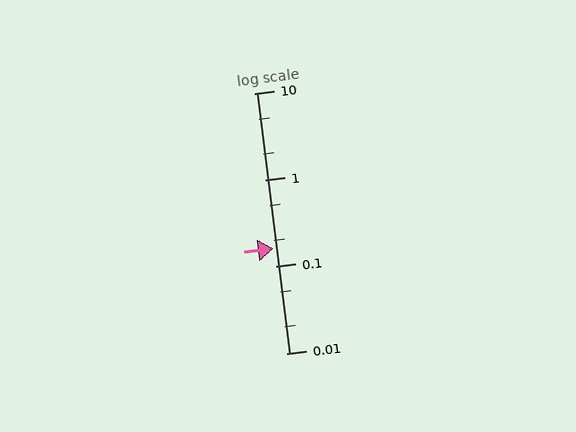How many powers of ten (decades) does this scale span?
The scale spans 3 decades, from 0.01 to 10.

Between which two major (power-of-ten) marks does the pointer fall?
The pointer is between 0.1 and 1.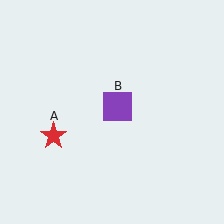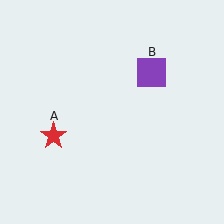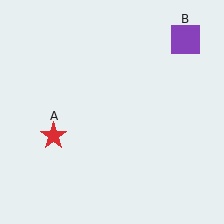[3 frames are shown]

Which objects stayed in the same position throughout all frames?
Red star (object A) remained stationary.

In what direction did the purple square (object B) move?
The purple square (object B) moved up and to the right.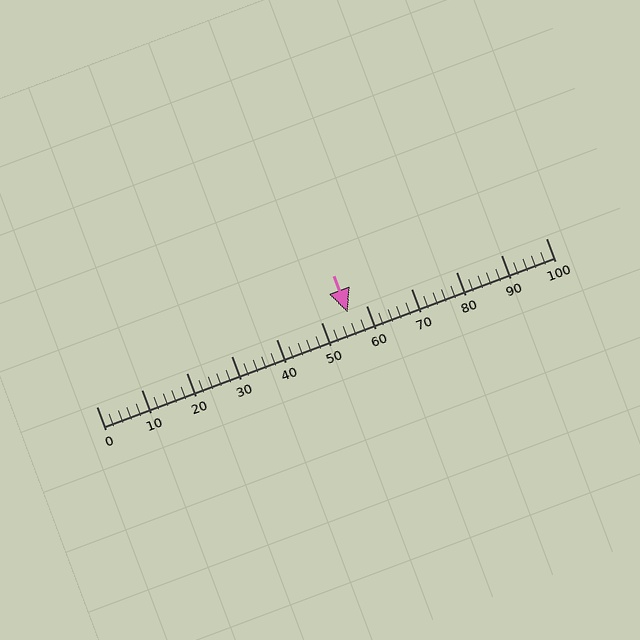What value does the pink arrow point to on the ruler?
The pink arrow points to approximately 56.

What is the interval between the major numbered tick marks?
The major tick marks are spaced 10 units apart.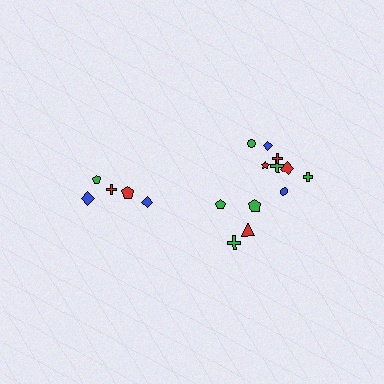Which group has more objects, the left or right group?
The right group.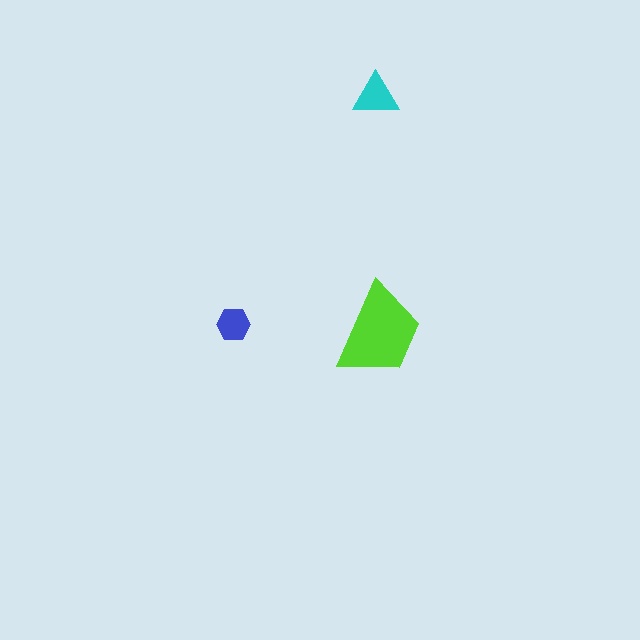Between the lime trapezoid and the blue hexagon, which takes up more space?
The lime trapezoid.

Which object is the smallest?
The blue hexagon.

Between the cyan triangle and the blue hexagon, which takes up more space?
The cyan triangle.